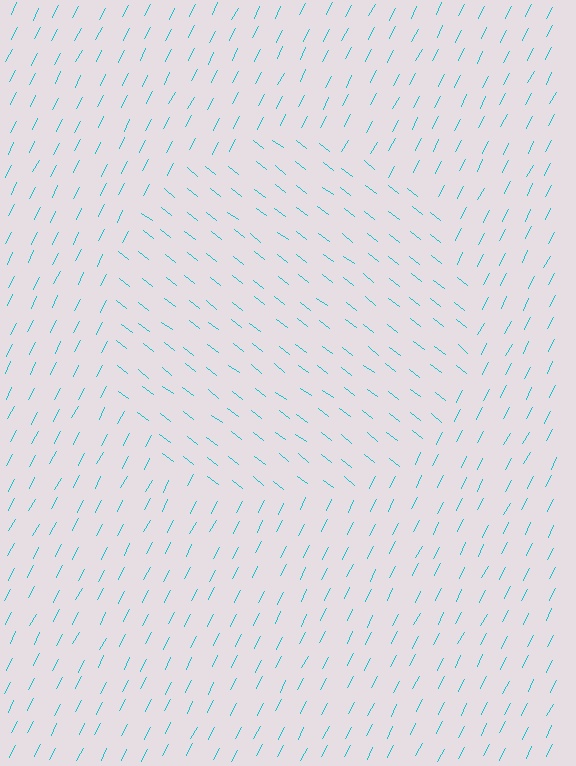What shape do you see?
I see a circle.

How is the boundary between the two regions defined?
The boundary is defined purely by a change in line orientation (approximately 79 degrees difference). All lines are the same color and thickness.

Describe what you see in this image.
The image is filled with small cyan line segments. A circle region in the image has lines oriented differently from the surrounding lines, creating a visible texture boundary.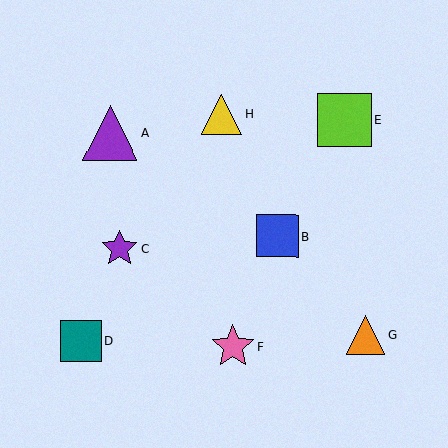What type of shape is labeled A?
Shape A is a purple triangle.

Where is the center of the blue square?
The center of the blue square is at (277, 236).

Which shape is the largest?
The purple triangle (labeled A) is the largest.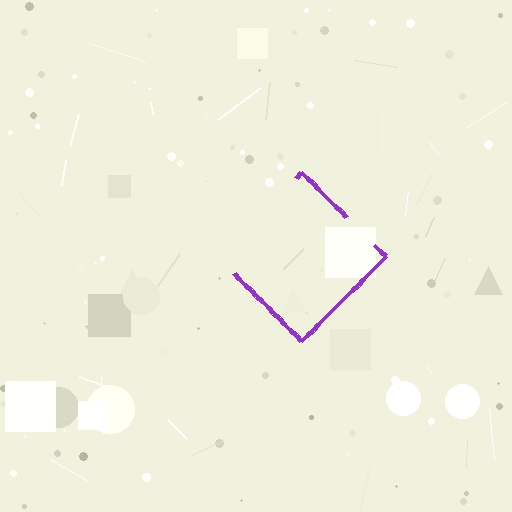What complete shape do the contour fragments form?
The contour fragments form a diamond.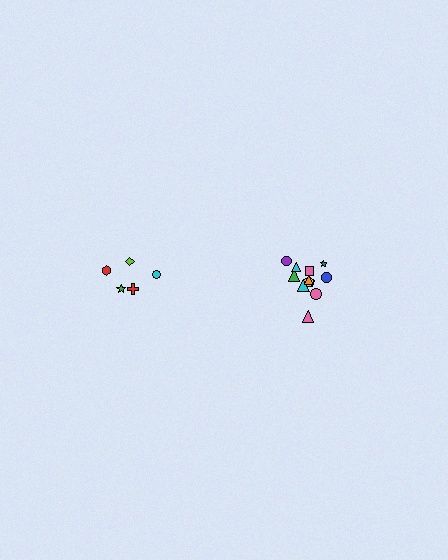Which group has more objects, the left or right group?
The right group.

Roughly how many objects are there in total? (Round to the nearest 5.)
Roughly 15 objects in total.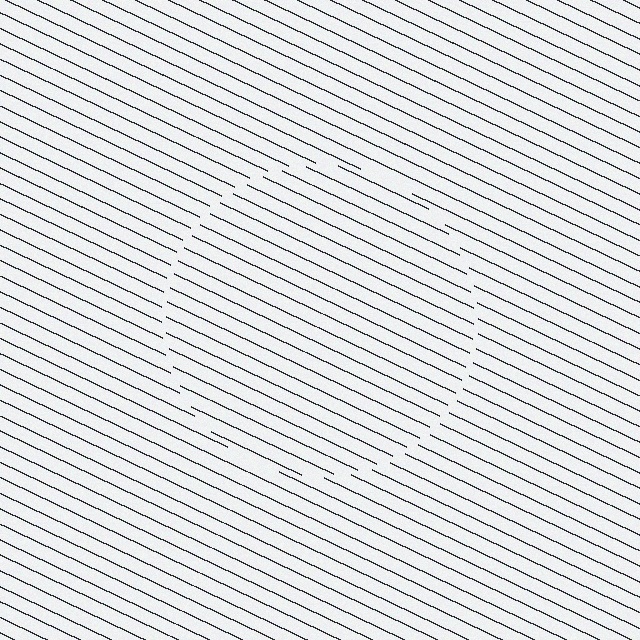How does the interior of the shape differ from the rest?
The interior of the shape contains the same grating, shifted by half a period — the contour is defined by the phase discontinuity where line-ends from the inner and outer gratings abut.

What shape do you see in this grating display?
An illusory circle. The interior of the shape contains the same grating, shifted by half a period — the contour is defined by the phase discontinuity where line-ends from the inner and outer gratings abut.